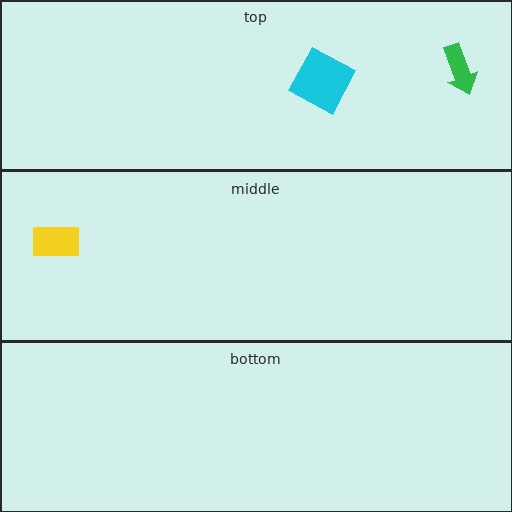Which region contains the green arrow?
The top region.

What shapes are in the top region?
The cyan square, the green arrow.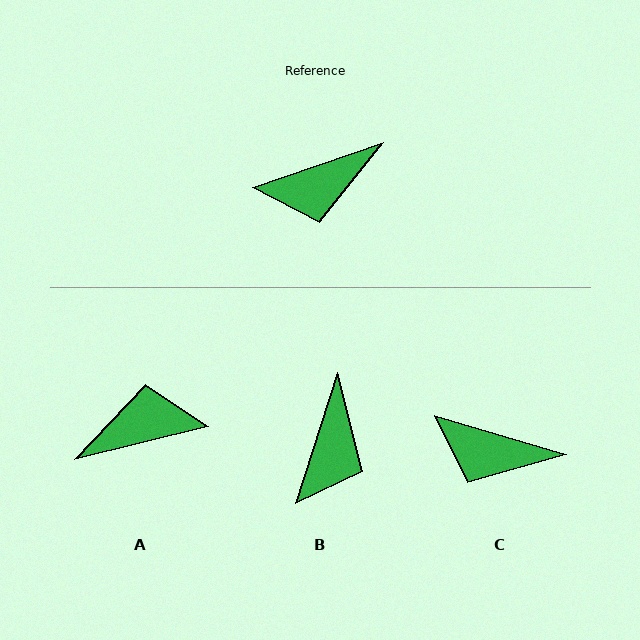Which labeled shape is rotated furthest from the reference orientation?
A, about 175 degrees away.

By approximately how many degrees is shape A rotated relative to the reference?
Approximately 175 degrees counter-clockwise.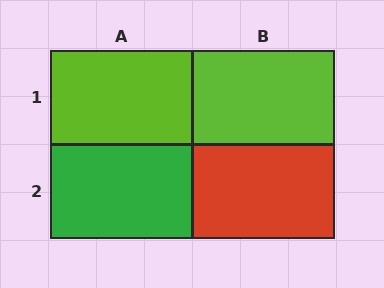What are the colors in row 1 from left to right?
Lime, lime.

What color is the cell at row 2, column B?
Red.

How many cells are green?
1 cell is green.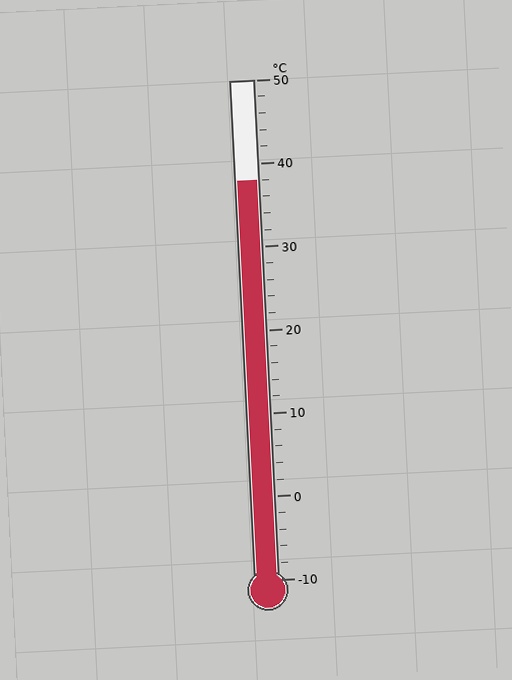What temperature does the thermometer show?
The thermometer shows approximately 38°C.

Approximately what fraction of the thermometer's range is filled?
The thermometer is filled to approximately 80% of its range.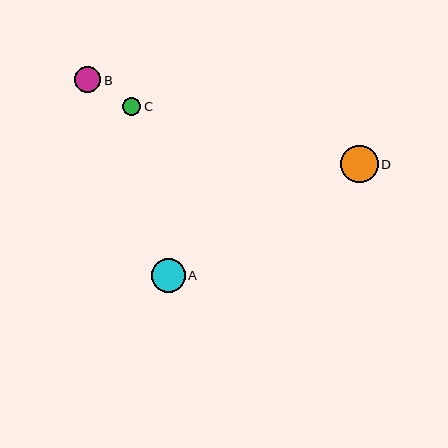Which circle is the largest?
Circle D is the largest with a size of approximately 37 pixels.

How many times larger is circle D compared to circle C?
Circle D is approximately 2.0 times the size of circle C.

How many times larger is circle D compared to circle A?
Circle D is approximately 1.1 times the size of circle A.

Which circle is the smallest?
Circle C is the smallest with a size of approximately 18 pixels.